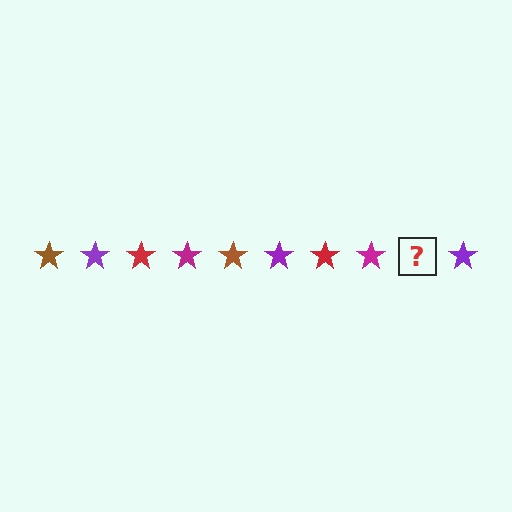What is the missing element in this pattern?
The missing element is a brown star.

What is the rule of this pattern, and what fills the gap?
The rule is that the pattern cycles through brown, purple, red, magenta stars. The gap should be filled with a brown star.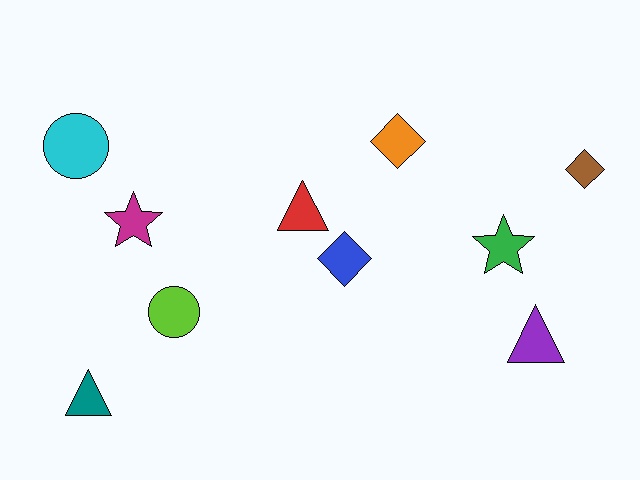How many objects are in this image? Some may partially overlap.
There are 10 objects.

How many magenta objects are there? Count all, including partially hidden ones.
There is 1 magenta object.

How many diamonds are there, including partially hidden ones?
There are 3 diamonds.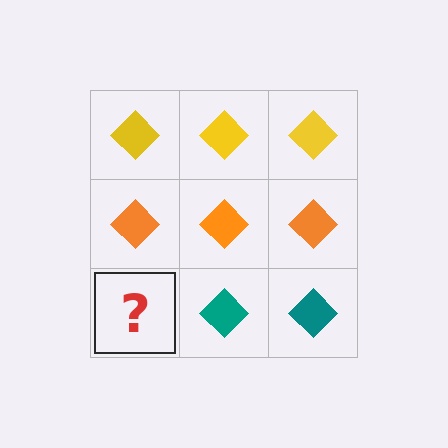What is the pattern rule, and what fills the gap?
The rule is that each row has a consistent color. The gap should be filled with a teal diamond.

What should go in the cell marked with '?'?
The missing cell should contain a teal diamond.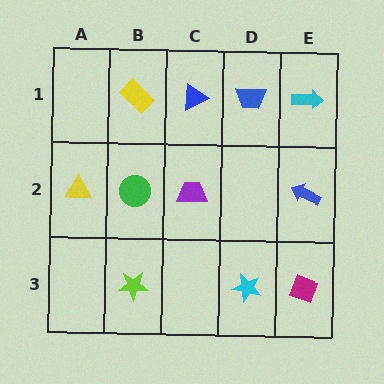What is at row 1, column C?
A blue triangle.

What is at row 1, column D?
A blue trapezoid.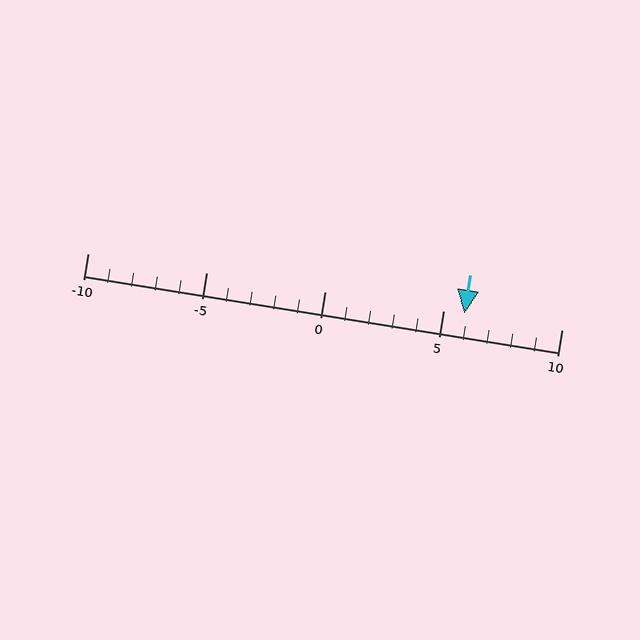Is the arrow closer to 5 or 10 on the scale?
The arrow is closer to 5.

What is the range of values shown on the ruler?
The ruler shows values from -10 to 10.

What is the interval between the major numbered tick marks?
The major tick marks are spaced 5 units apart.